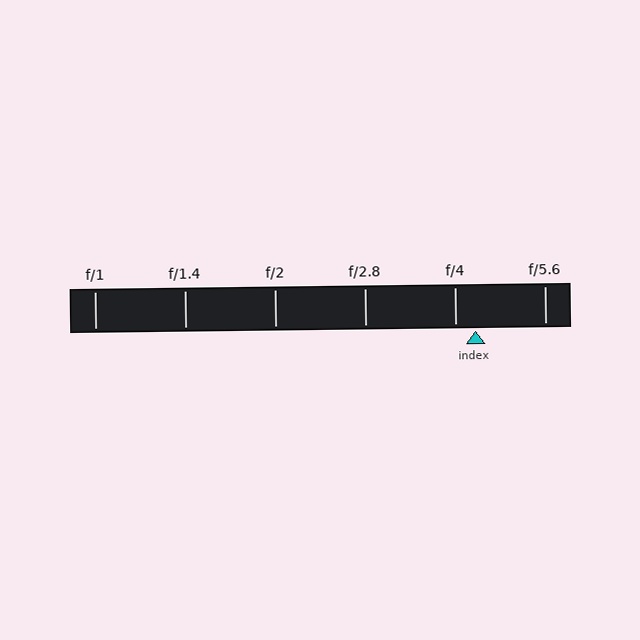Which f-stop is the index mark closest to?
The index mark is closest to f/4.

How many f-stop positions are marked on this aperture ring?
There are 6 f-stop positions marked.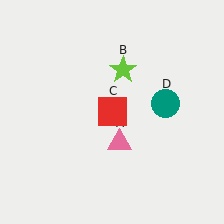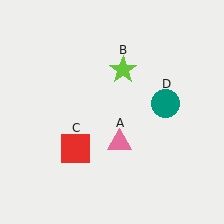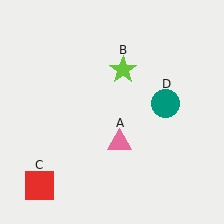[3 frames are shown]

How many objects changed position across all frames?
1 object changed position: red square (object C).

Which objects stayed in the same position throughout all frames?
Pink triangle (object A) and lime star (object B) and teal circle (object D) remained stationary.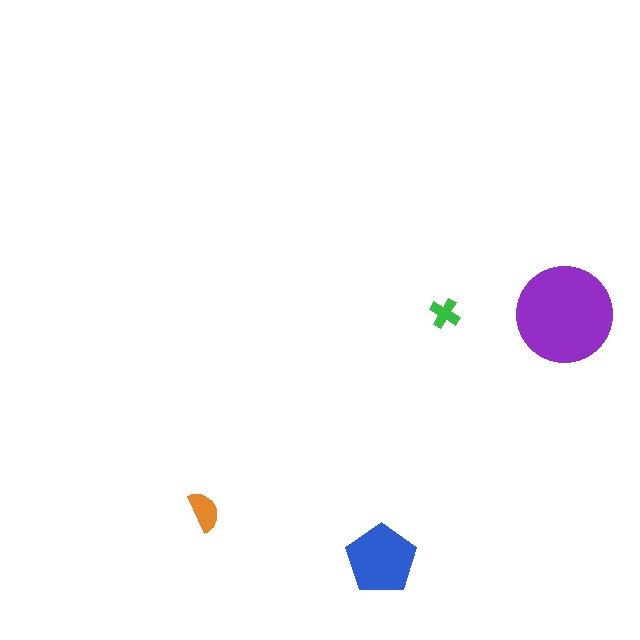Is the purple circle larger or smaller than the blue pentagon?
Larger.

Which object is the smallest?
The green cross.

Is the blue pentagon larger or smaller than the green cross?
Larger.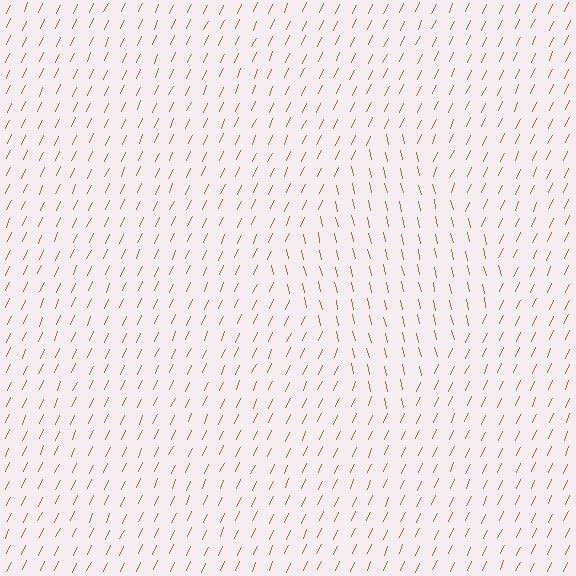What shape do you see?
I see a diamond.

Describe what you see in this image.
The image is filled with small brown line segments. A diamond region in the image has lines oriented differently from the surrounding lines, creating a visible texture boundary.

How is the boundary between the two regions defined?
The boundary is defined purely by a change in line orientation (approximately 38 degrees difference). All lines are the same color and thickness.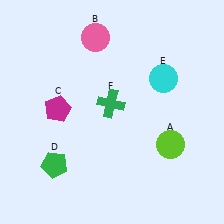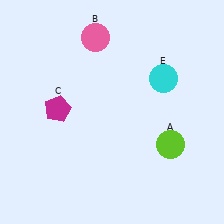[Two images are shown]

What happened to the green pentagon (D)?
The green pentagon (D) was removed in Image 2. It was in the bottom-left area of Image 1.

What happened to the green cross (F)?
The green cross (F) was removed in Image 2. It was in the top-left area of Image 1.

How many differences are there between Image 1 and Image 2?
There are 2 differences between the two images.